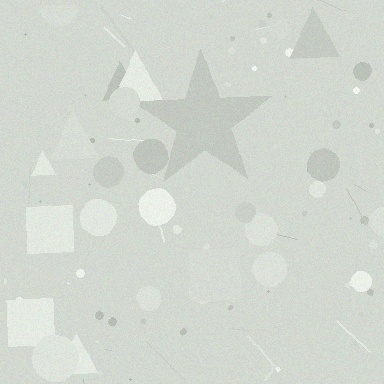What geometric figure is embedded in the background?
A star is embedded in the background.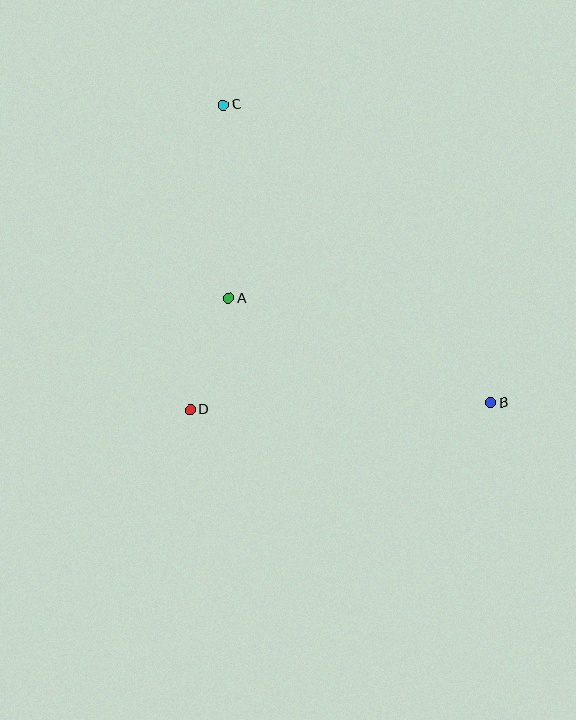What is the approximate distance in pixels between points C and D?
The distance between C and D is approximately 307 pixels.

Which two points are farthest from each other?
Points B and C are farthest from each other.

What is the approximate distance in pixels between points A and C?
The distance between A and C is approximately 194 pixels.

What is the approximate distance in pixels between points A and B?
The distance between A and B is approximately 282 pixels.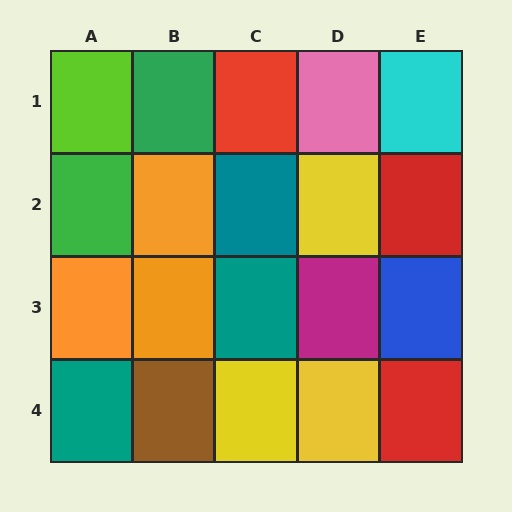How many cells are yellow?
3 cells are yellow.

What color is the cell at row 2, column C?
Teal.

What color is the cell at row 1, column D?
Pink.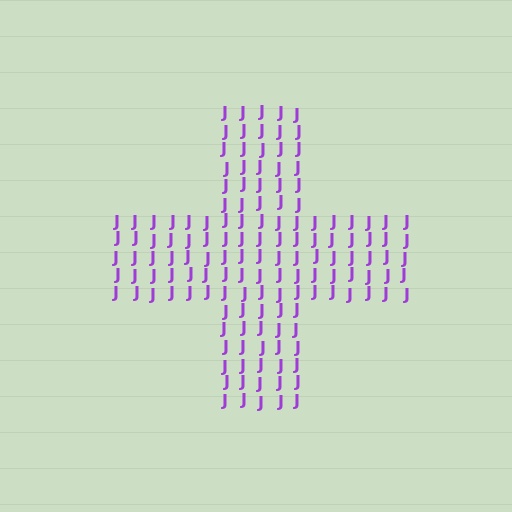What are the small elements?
The small elements are letter J's.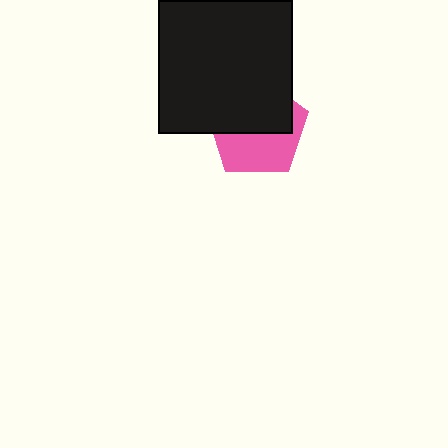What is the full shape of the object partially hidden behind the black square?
The partially hidden object is a pink pentagon.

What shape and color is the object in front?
The object in front is a black square.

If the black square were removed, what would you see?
You would see the complete pink pentagon.